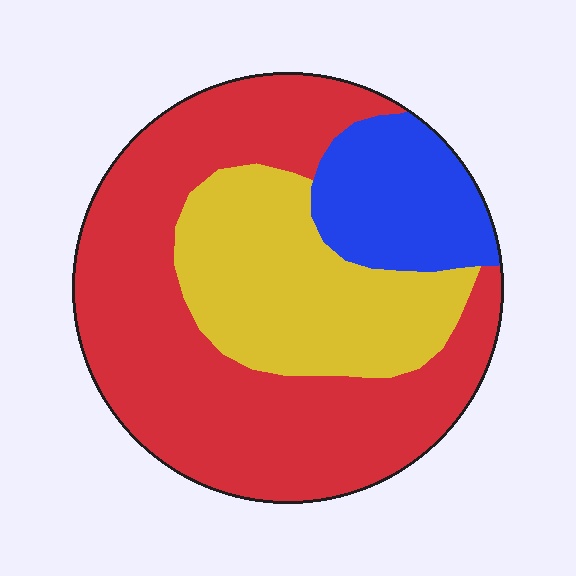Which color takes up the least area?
Blue, at roughly 15%.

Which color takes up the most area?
Red, at roughly 55%.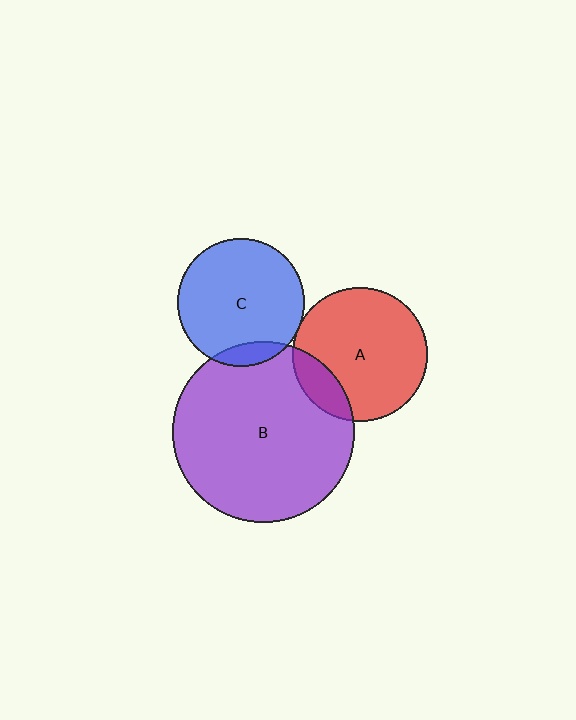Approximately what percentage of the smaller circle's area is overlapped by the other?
Approximately 15%.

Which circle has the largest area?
Circle B (purple).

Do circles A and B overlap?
Yes.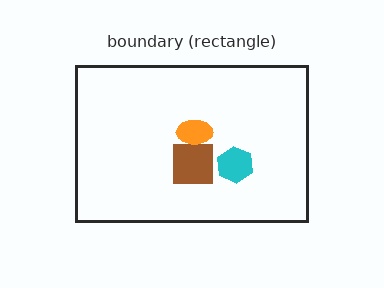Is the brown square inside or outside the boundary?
Inside.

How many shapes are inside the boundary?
3 inside, 0 outside.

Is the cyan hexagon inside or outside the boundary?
Inside.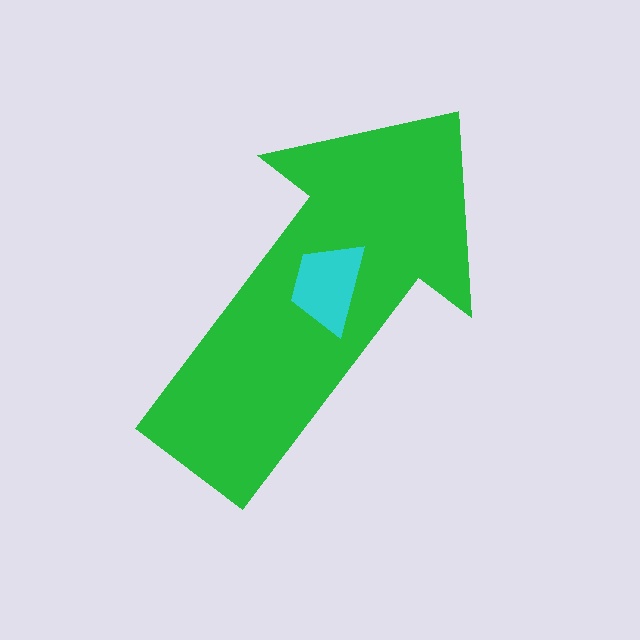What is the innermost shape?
The cyan trapezoid.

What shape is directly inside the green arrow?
The cyan trapezoid.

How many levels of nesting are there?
2.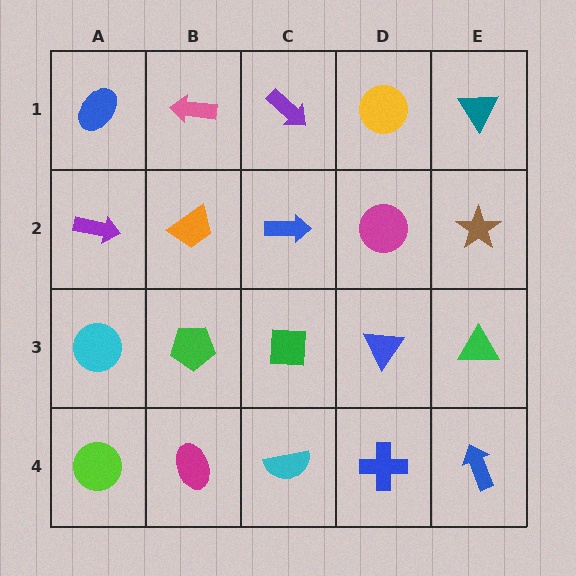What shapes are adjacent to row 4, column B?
A green pentagon (row 3, column B), a lime circle (row 4, column A), a cyan semicircle (row 4, column C).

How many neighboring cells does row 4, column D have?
3.